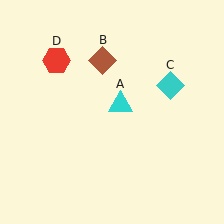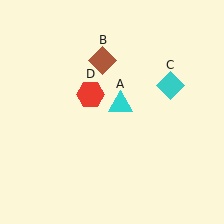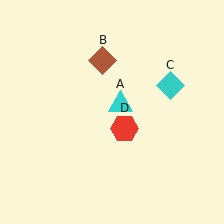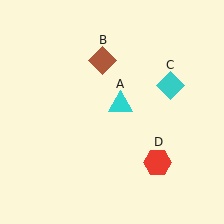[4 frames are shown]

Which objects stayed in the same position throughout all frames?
Cyan triangle (object A) and brown diamond (object B) and cyan diamond (object C) remained stationary.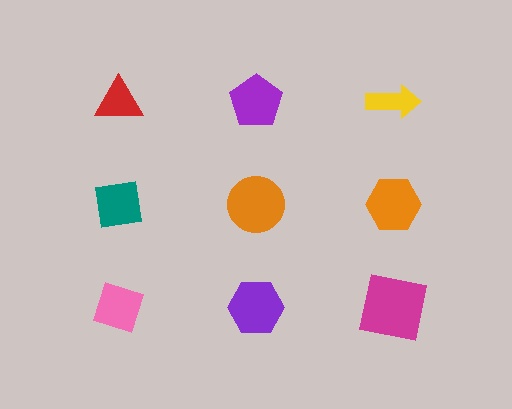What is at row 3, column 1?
A pink diamond.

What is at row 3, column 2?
A purple hexagon.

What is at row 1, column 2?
A purple pentagon.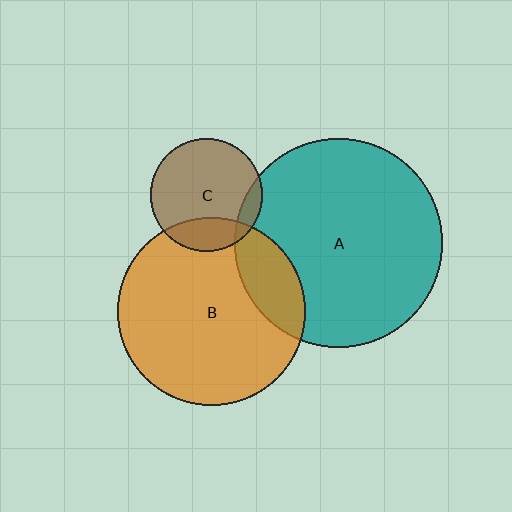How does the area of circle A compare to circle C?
Approximately 3.4 times.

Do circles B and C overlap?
Yes.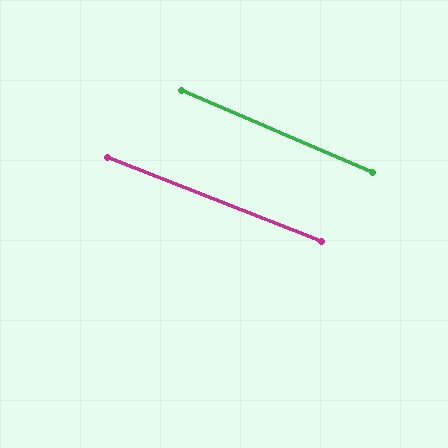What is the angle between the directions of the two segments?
Approximately 2 degrees.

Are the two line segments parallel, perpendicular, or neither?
Parallel — their directions differ by only 1.8°.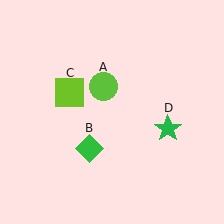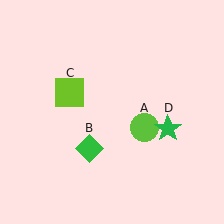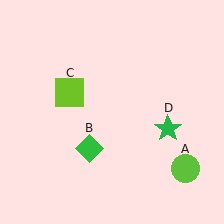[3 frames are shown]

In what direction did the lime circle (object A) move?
The lime circle (object A) moved down and to the right.